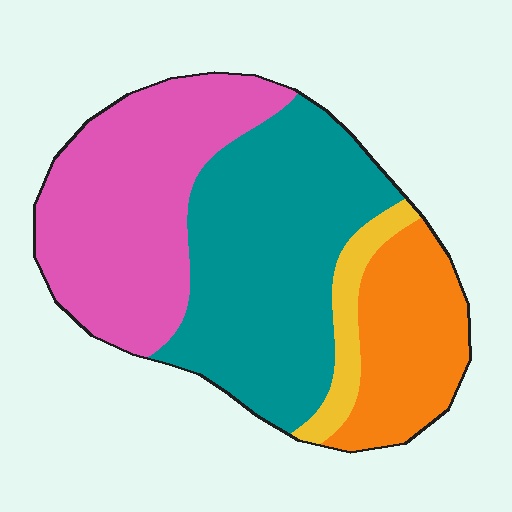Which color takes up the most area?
Teal, at roughly 40%.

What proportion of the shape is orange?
Orange takes up about one sixth (1/6) of the shape.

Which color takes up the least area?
Yellow, at roughly 5%.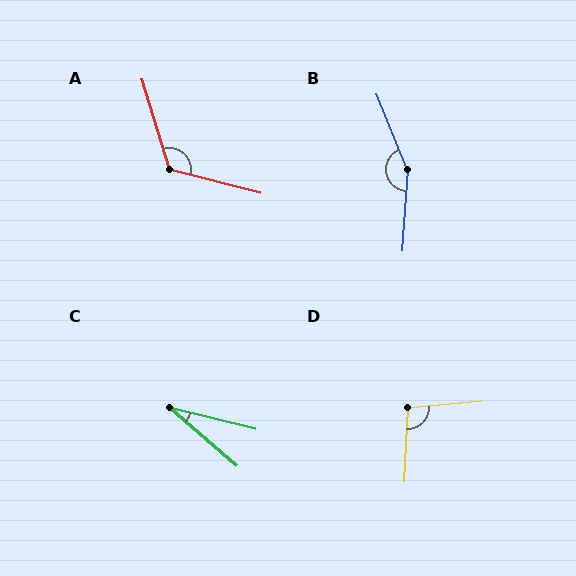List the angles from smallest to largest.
C (26°), D (98°), A (121°), B (154°).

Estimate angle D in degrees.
Approximately 98 degrees.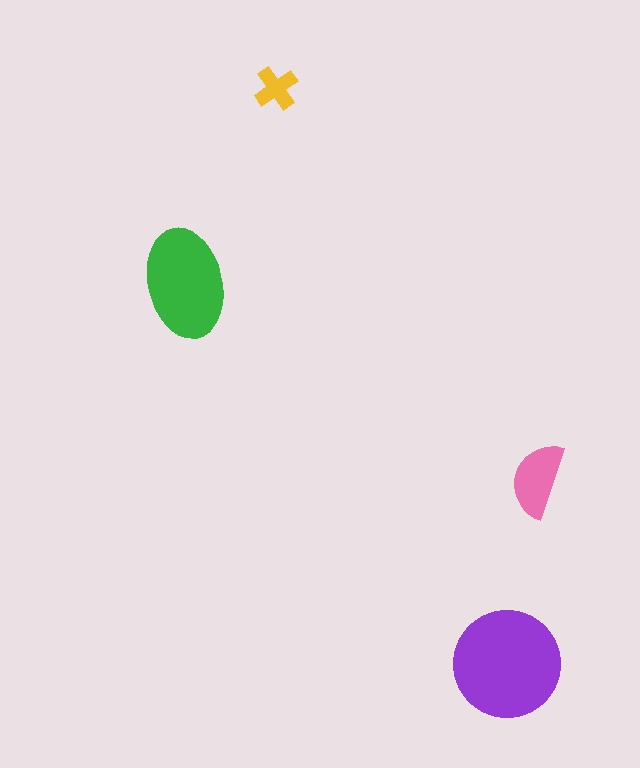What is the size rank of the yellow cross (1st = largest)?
4th.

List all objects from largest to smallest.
The purple circle, the green ellipse, the pink semicircle, the yellow cross.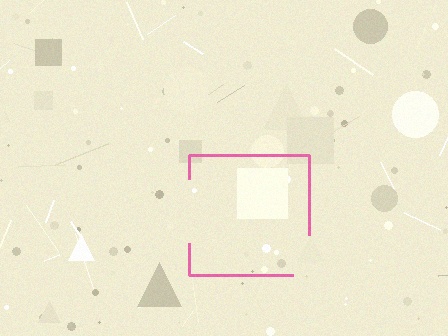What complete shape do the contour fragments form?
The contour fragments form a square.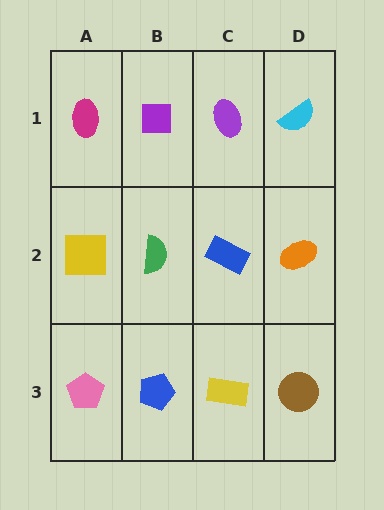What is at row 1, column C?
A purple ellipse.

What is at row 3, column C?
A yellow rectangle.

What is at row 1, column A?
A magenta ellipse.